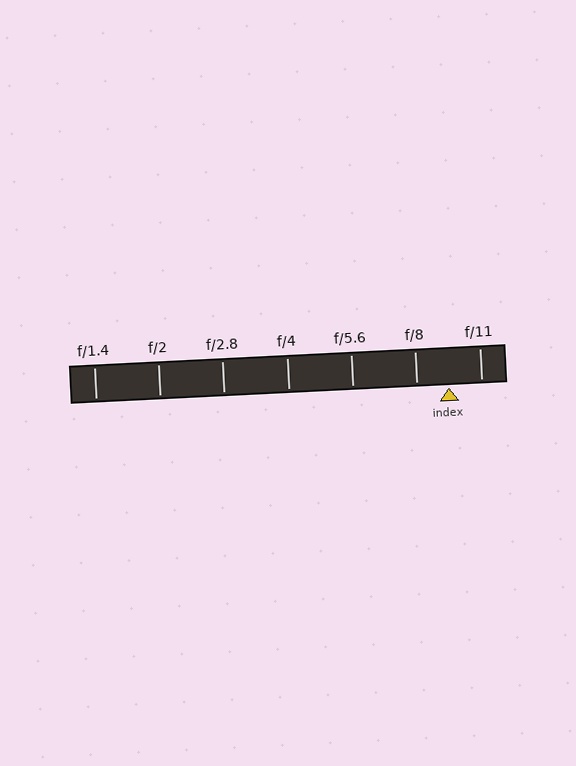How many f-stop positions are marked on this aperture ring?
There are 7 f-stop positions marked.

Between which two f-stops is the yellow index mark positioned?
The index mark is between f/8 and f/11.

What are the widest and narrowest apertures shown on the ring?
The widest aperture shown is f/1.4 and the narrowest is f/11.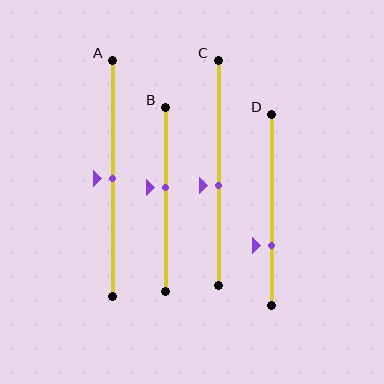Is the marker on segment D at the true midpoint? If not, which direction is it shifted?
No, the marker on segment D is shifted downward by about 19% of the segment length.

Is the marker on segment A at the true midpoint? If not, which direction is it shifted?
Yes, the marker on segment A is at the true midpoint.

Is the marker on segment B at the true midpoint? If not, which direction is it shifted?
No, the marker on segment B is shifted upward by about 6% of the segment length.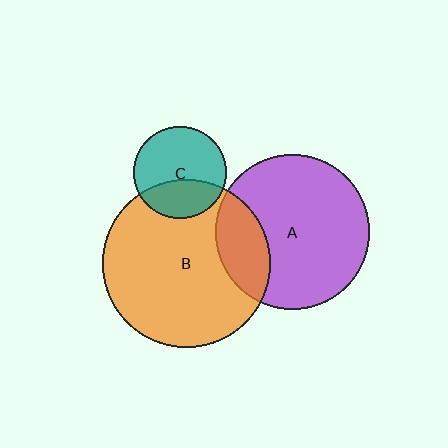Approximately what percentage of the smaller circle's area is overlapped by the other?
Approximately 35%.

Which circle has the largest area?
Circle B (orange).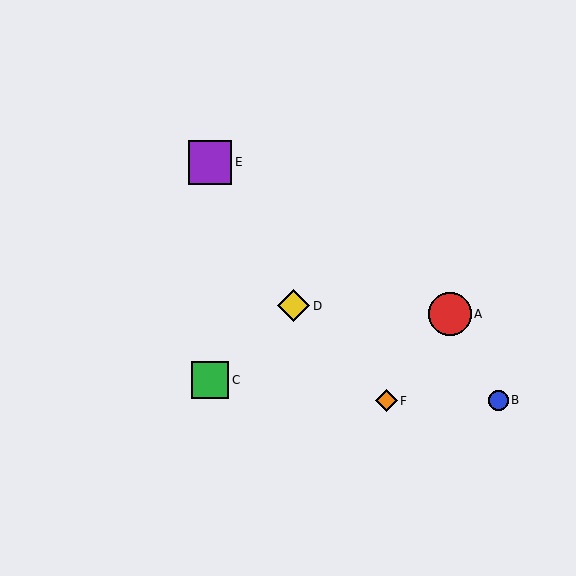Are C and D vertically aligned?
No, C is at x≈210 and D is at x≈294.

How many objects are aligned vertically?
2 objects (C, E) are aligned vertically.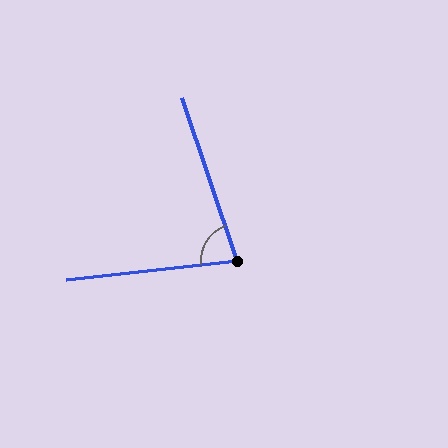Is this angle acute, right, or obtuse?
It is acute.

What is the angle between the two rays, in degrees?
Approximately 78 degrees.